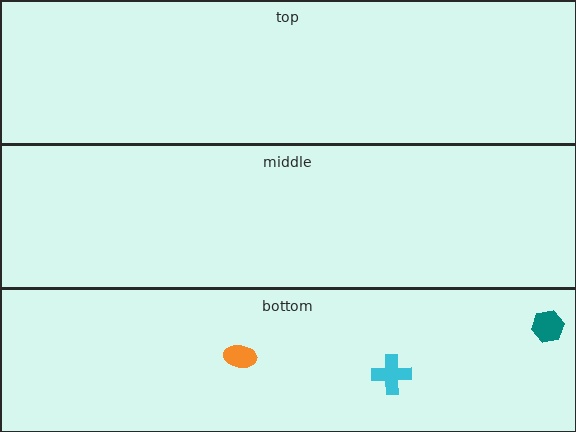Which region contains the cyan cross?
The bottom region.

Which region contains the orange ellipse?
The bottom region.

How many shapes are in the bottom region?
3.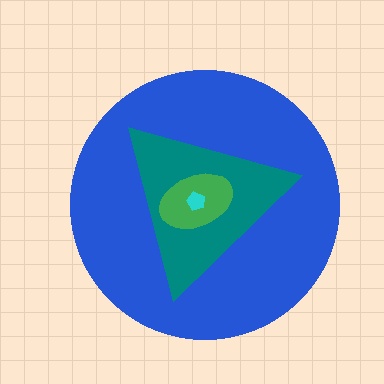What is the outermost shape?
The blue circle.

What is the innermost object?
The cyan pentagon.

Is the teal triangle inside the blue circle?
Yes.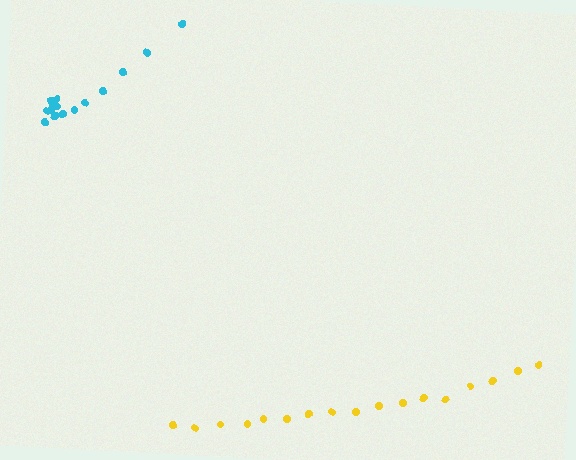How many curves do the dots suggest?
There are 2 distinct paths.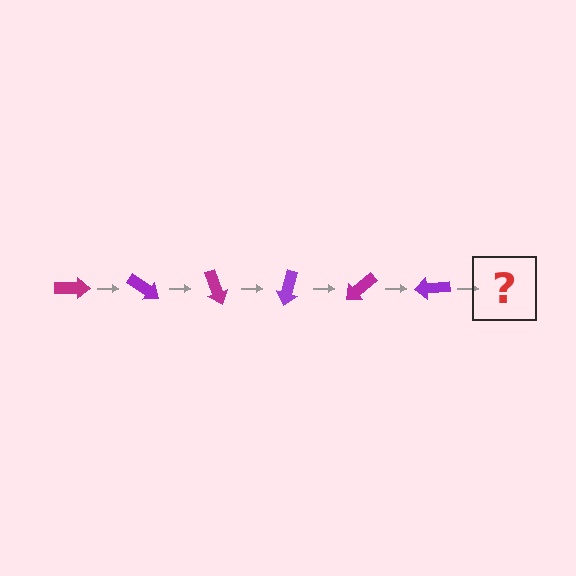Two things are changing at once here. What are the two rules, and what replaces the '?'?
The two rules are that it rotates 35 degrees each step and the color cycles through magenta and purple. The '?' should be a magenta arrow, rotated 210 degrees from the start.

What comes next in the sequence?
The next element should be a magenta arrow, rotated 210 degrees from the start.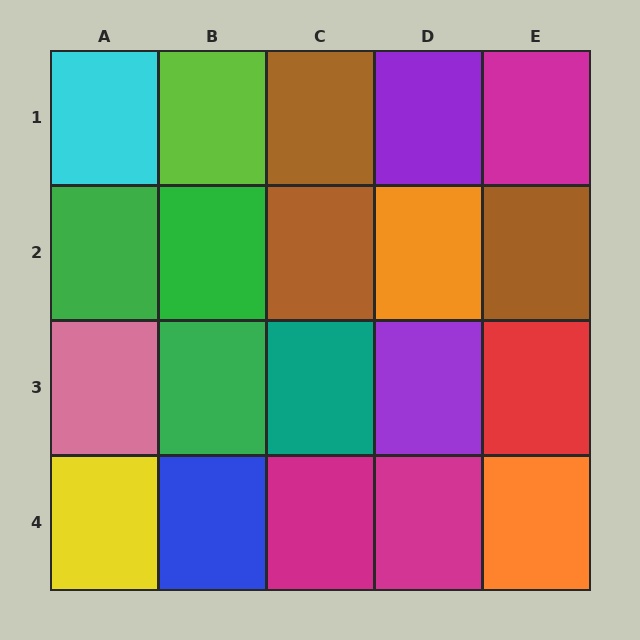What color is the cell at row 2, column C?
Brown.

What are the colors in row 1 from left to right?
Cyan, lime, brown, purple, magenta.